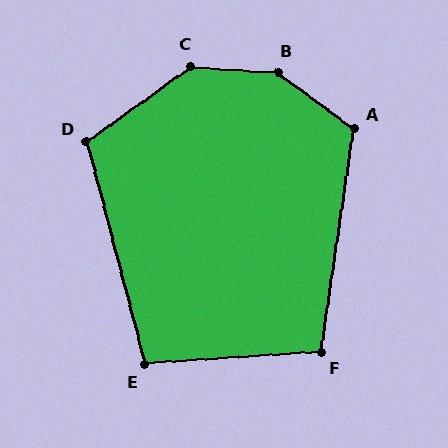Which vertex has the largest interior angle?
B, at approximately 147 degrees.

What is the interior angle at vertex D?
Approximately 111 degrees (obtuse).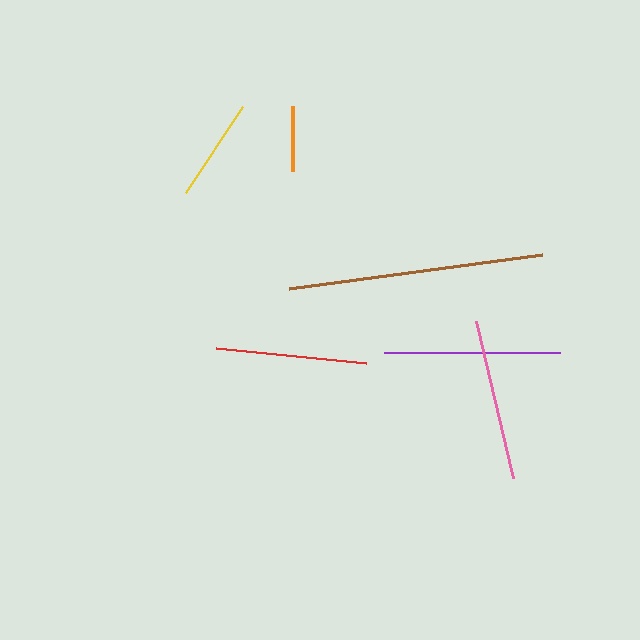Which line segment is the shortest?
The orange line is the shortest at approximately 65 pixels.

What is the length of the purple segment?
The purple segment is approximately 177 pixels long.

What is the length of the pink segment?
The pink segment is approximately 162 pixels long.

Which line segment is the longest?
The brown line is the longest at approximately 256 pixels.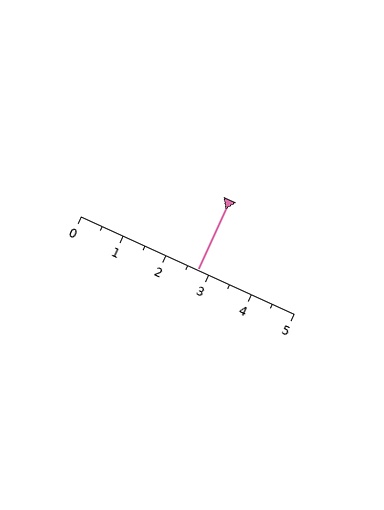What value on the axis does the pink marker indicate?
The marker indicates approximately 2.8.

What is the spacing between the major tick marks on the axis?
The major ticks are spaced 1 apart.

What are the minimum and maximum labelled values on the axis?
The axis runs from 0 to 5.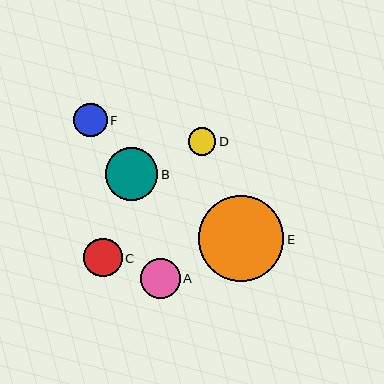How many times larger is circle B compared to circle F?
Circle B is approximately 1.6 times the size of circle F.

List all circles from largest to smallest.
From largest to smallest: E, B, A, C, F, D.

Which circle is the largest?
Circle E is the largest with a size of approximately 85 pixels.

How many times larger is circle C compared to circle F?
Circle C is approximately 1.2 times the size of circle F.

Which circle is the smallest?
Circle D is the smallest with a size of approximately 28 pixels.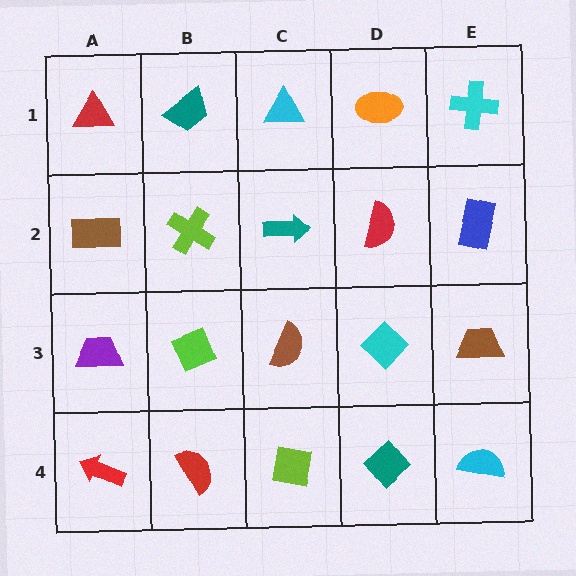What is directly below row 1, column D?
A red semicircle.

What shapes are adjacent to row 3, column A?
A brown rectangle (row 2, column A), a red arrow (row 4, column A), a lime diamond (row 3, column B).